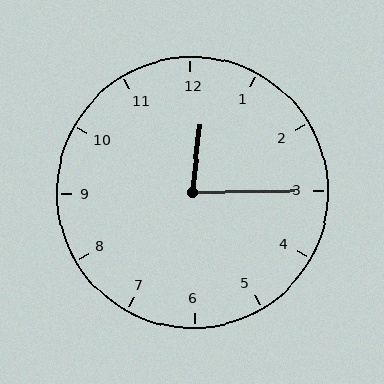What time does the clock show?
12:15.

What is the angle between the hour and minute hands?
Approximately 82 degrees.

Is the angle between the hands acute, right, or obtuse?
It is acute.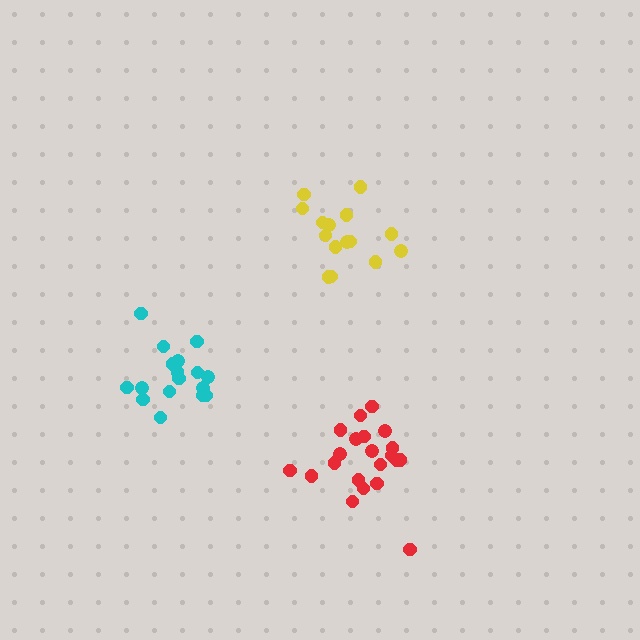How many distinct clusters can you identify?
There are 3 distinct clusters.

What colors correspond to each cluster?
The clusters are colored: yellow, cyan, red.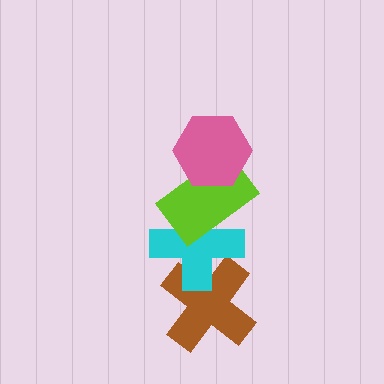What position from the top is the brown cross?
The brown cross is 4th from the top.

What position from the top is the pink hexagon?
The pink hexagon is 1st from the top.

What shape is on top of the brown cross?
The cyan cross is on top of the brown cross.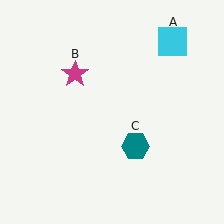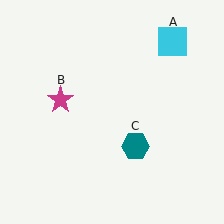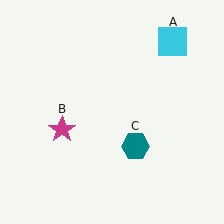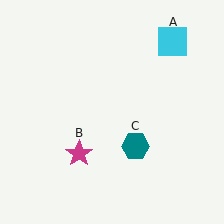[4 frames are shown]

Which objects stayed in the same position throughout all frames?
Cyan square (object A) and teal hexagon (object C) remained stationary.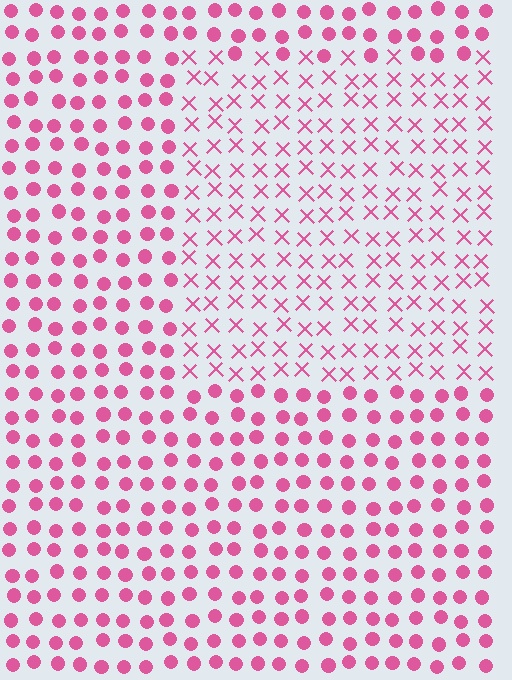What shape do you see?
I see a rectangle.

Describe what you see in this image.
The image is filled with small pink elements arranged in a uniform grid. A rectangle-shaped region contains X marks, while the surrounding area contains circles. The boundary is defined purely by the change in element shape.